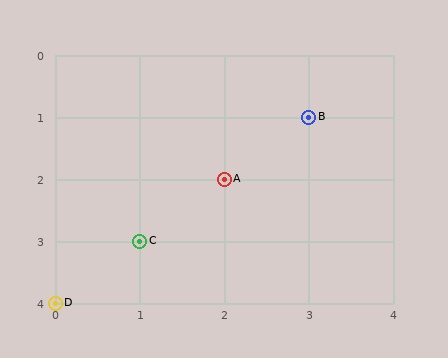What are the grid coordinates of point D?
Point D is at grid coordinates (0, 4).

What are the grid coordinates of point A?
Point A is at grid coordinates (2, 2).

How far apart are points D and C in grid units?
Points D and C are 1 column and 1 row apart (about 1.4 grid units diagonally).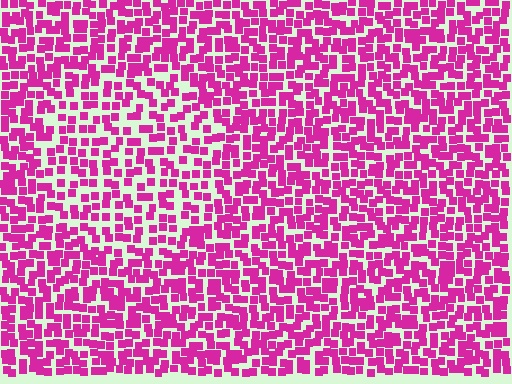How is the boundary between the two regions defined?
The boundary is defined by a change in element density (approximately 1.6x ratio). All elements are the same color, size, and shape.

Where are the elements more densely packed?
The elements are more densely packed outside the circle boundary.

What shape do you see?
I see a circle.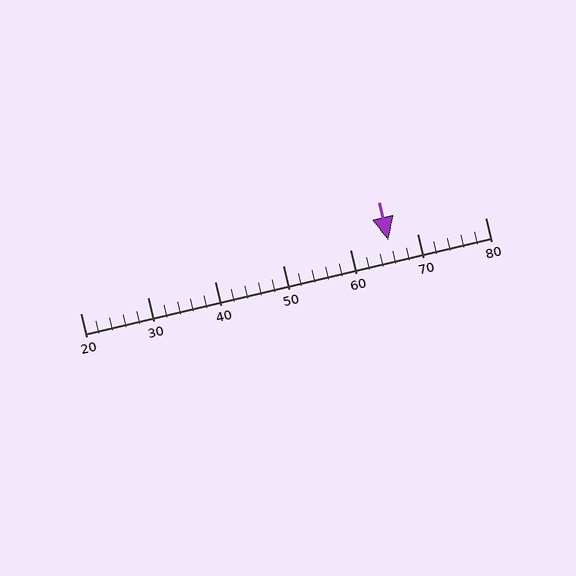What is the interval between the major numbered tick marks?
The major tick marks are spaced 10 units apart.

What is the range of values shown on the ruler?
The ruler shows values from 20 to 80.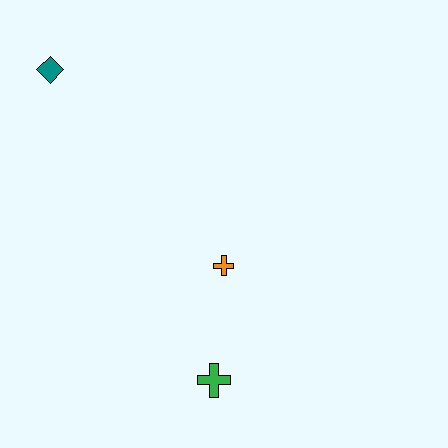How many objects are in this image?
There are 3 objects.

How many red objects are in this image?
There are no red objects.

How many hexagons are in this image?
There are no hexagons.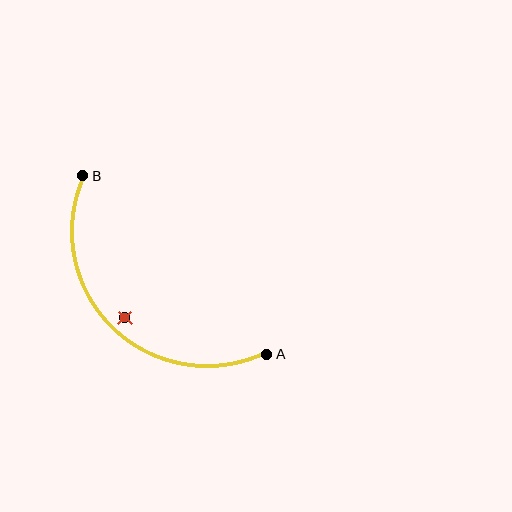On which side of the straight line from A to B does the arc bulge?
The arc bulges below and to the left of the straight line connecting A and B.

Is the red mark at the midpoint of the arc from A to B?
No — the red mark does not lie on the arc at all. It sits slightly inside the curve.